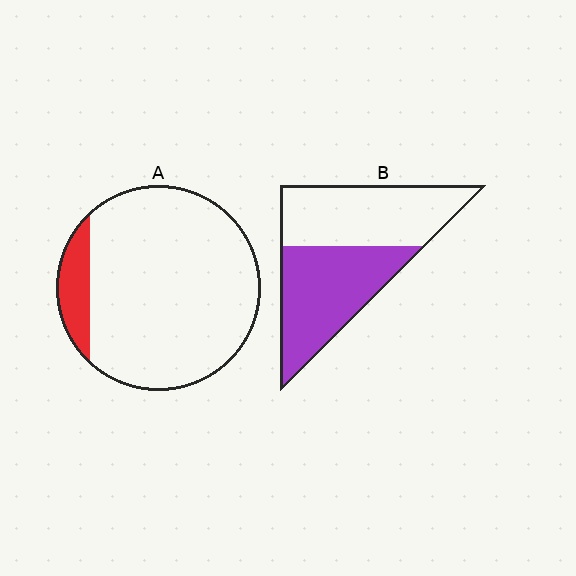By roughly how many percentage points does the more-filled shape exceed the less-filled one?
By roughly 40 percentage points (B over A).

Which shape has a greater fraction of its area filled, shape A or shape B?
Shape B.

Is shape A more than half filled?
No.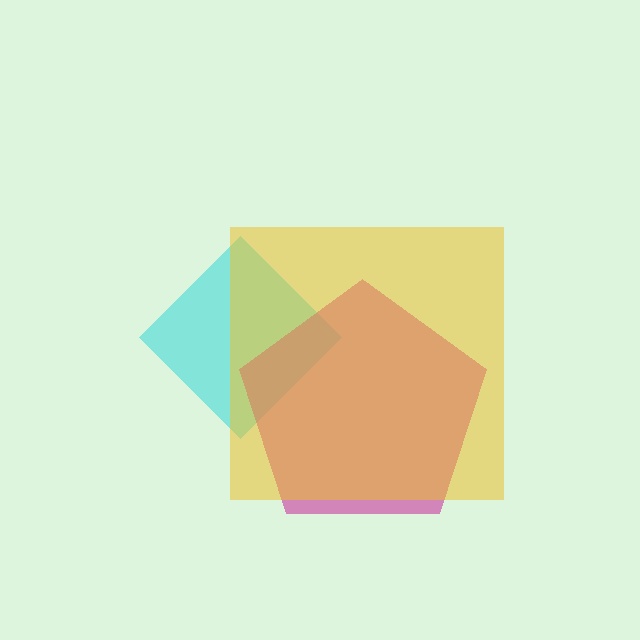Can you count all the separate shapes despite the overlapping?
Yes, there are 3 separate shapes.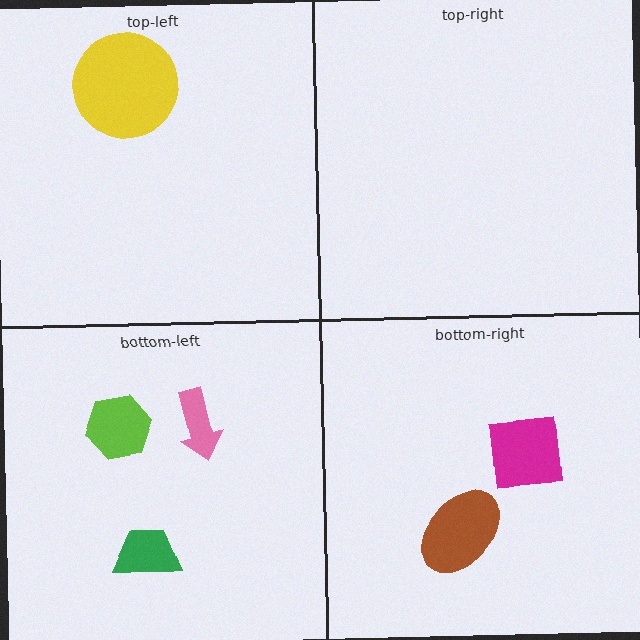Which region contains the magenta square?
The bottom-right region.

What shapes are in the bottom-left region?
The pink arrow, the green trapezoid, the lime hexagon.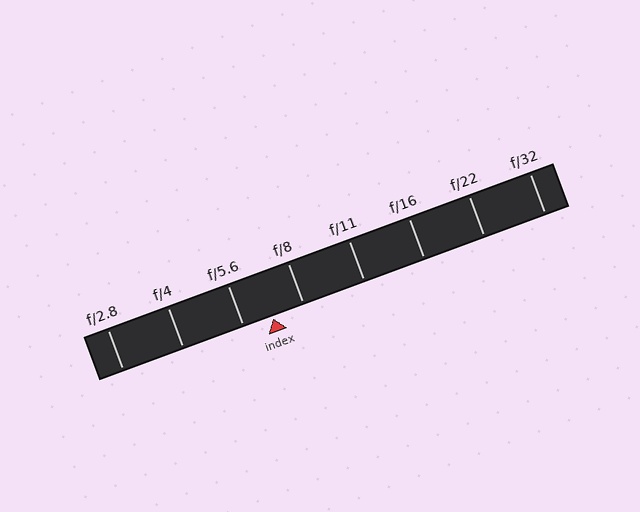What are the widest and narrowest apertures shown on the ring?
The widest aperture shown is f/2.8 and the narrowest is f/32.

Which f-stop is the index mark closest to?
The index mark is closest to f/5.6.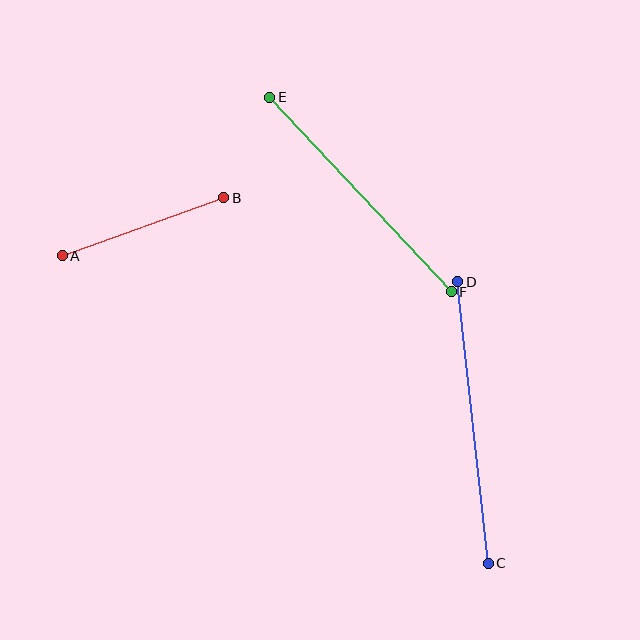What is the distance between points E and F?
The distance is approximately 266 pixels.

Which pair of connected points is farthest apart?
Points C and D are farthest apart.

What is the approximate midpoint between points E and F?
The midpoint is at approximately (361, 195) pixels.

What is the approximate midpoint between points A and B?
The midpoint is at approximately (143, 227) pixels.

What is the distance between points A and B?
The distance is approximately 172 pixels.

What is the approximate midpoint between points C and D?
The midpoint is at approximately (473, 422) pixels.